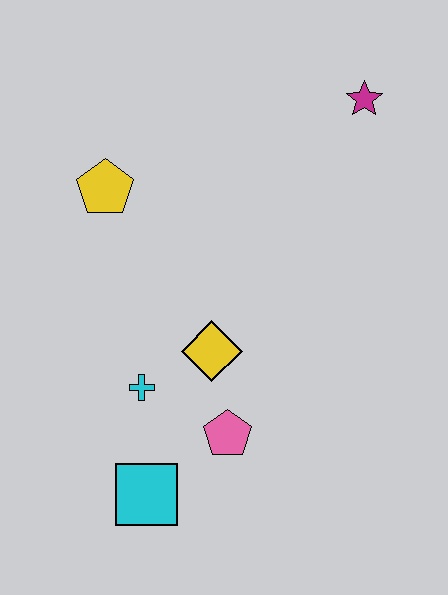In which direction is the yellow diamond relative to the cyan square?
The yellow diamond is above the cyan square.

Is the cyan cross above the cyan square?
Yes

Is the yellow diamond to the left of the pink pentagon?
Yes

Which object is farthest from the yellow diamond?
The magenta star is farthest from the yellow diamond.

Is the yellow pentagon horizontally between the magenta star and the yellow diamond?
No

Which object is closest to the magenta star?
The yellow pentagon is closest to the magenta star.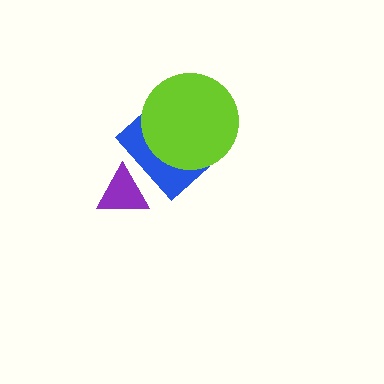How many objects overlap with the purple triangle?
1 object overlaps with the purple triangle.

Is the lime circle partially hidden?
No, no other shape covers it.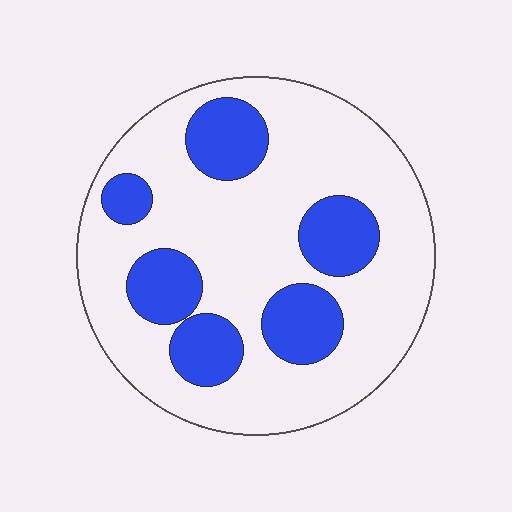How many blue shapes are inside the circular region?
6.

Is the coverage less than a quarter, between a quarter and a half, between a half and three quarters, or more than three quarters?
Between a quarter and a half.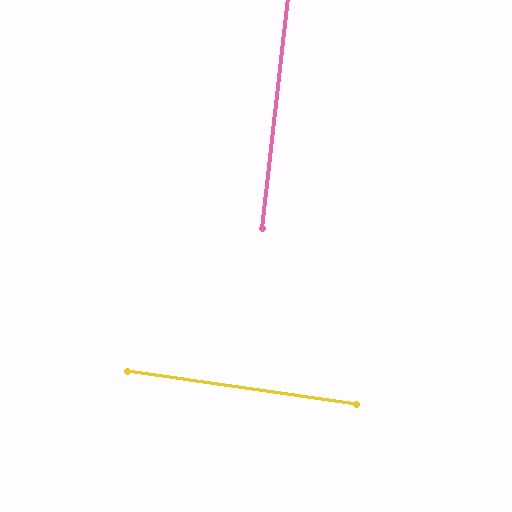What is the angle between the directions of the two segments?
Approximately 88 degrees.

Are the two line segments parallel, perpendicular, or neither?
Perpendicular — they meet at approximately 88°.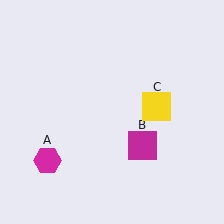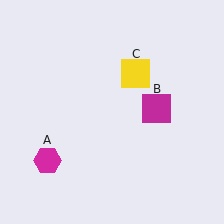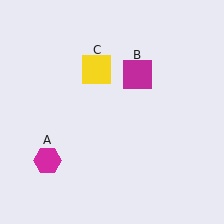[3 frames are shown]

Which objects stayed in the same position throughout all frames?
Magenta hexagon (object A) remained stationary.